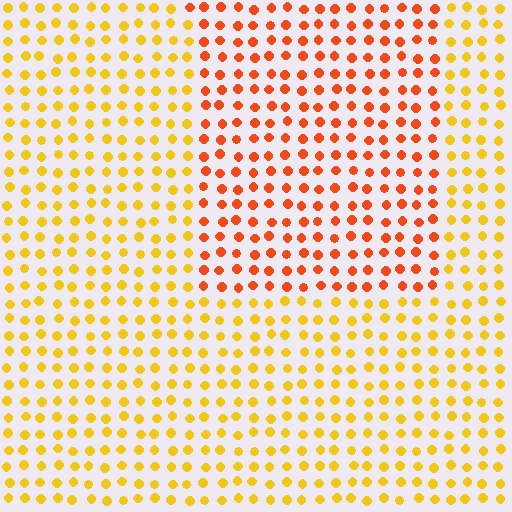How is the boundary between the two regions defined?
The boundary is defined purely by a slight shift in hue (about 36 degrees). Spacing, size, and orientation are identical on both sides.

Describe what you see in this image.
The image is filled with small yellow elements in a uniform arrangement. A rectangle-shaped region is visible where the elements are tinted to a slightly different hue, forming a subtle color boundary.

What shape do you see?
I see a rectangle.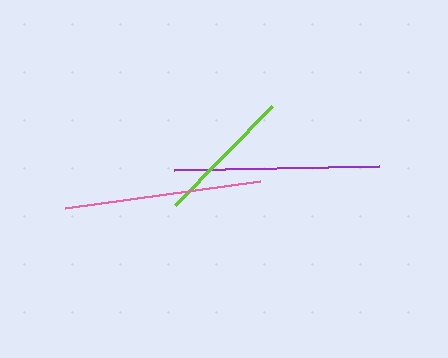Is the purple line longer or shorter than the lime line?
The purple line is longer than the lime line.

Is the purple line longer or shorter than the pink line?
The purple line is longer than the pink line.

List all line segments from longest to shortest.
From longest to shortest: purple, pink, lime.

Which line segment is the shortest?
The lime line is the shortest at approximately 139 pixels.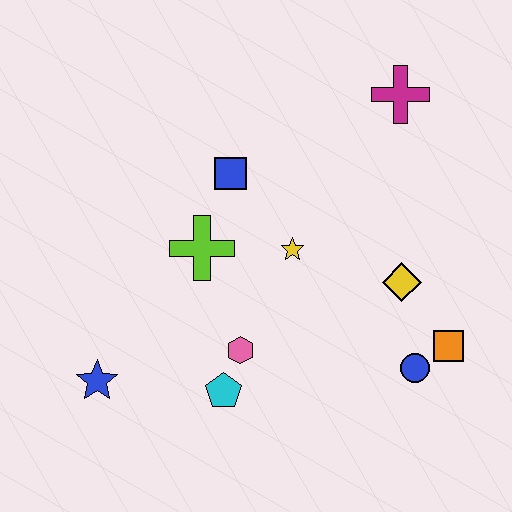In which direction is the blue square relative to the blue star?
The blue square is above the blue star.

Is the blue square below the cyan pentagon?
No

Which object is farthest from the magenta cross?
The blue star is farthest from the magenta cross.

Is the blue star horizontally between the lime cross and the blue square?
No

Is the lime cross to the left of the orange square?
Yes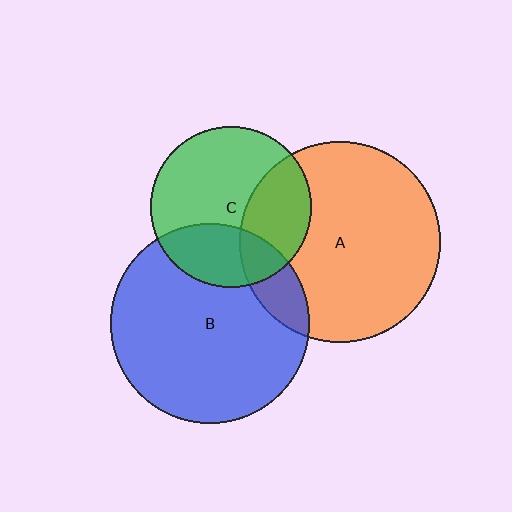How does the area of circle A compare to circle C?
Approximately 1.6 times.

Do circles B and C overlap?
Yes.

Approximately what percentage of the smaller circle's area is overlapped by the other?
Approximately 30%.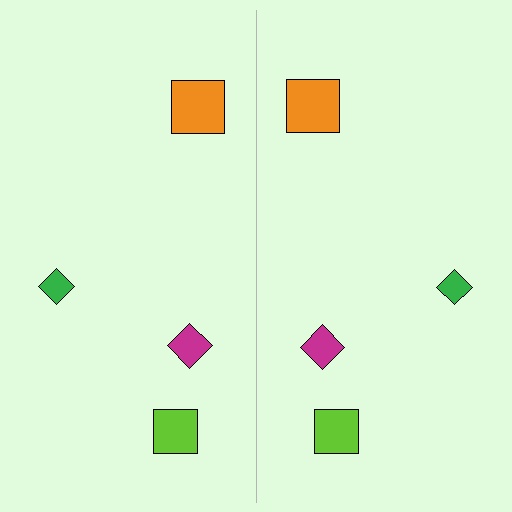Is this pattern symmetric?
Yes, this pattern has bilateral (reflection) symmetry.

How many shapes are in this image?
There are 8 shapes in this image.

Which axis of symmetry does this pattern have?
The pattern has a vertical axis of symmetry running through the center of the image.